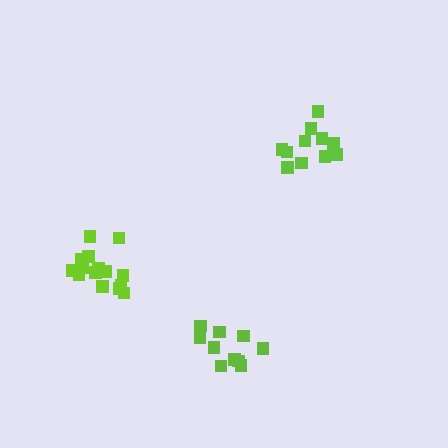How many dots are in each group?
Group 1: 15 dots, Group 2: 12 dots, Group 3: 10 dots (37 total).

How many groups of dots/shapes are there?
There are 3 groups.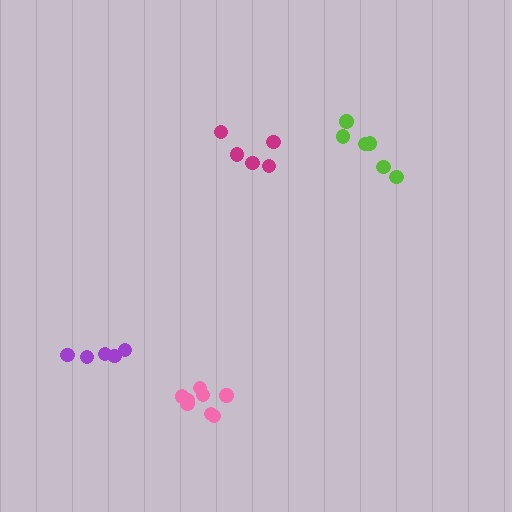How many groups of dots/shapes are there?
There are 4 groups.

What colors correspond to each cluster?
The clusters are colored: lime, pink, magenta, purple.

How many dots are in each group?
Group 1: 6 dots, Group 2: 8 dots, Group 3: 5 dots, Group 4: 5 dots (24 total).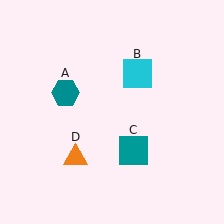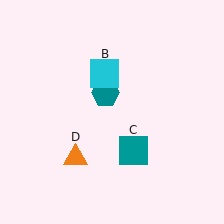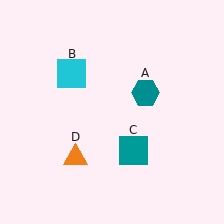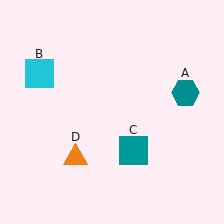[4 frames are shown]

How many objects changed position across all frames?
2 objects changed position: teal hexagon (object A), cyan square (object B).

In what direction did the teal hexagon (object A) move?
The teal hexagon (object A) moved right.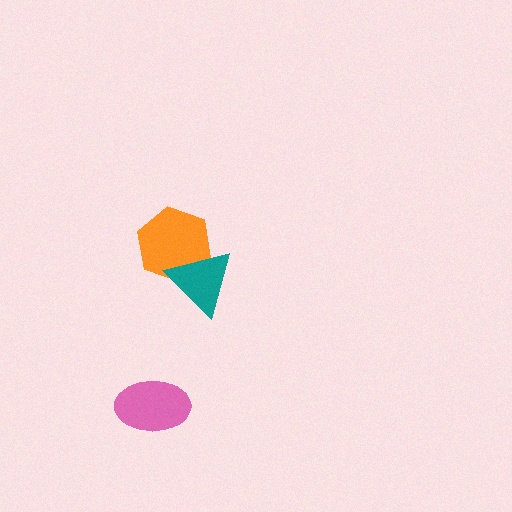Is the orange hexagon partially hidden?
Yes, it is partially covered by another shape.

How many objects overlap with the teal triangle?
1 object overlaps with the teal triangle.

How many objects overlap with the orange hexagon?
1 object overlaps with the orange hexagon.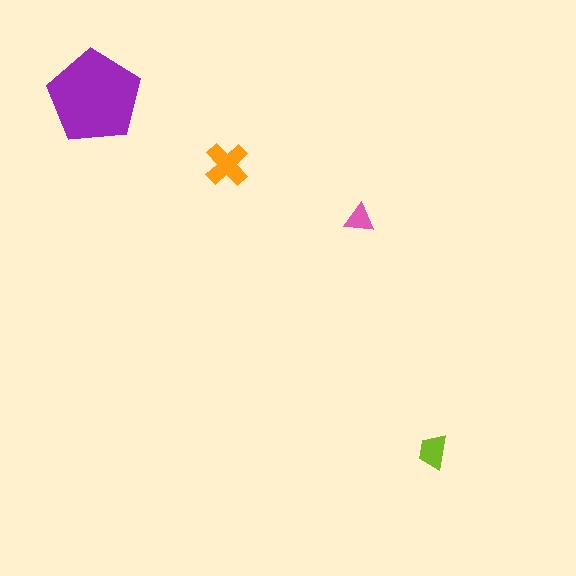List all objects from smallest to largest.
The pink triangle, the lime trapezoid, the orange cross, the purple pentagon.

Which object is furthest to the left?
The purple pentagon is leftmost.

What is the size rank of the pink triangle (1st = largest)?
4th.